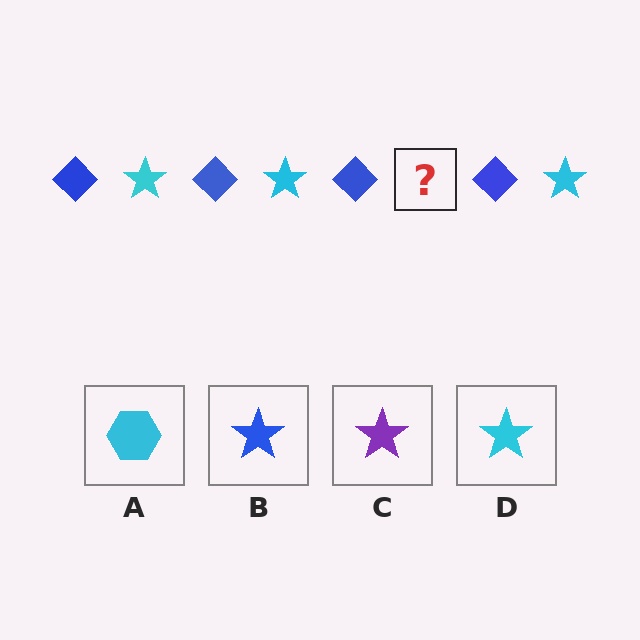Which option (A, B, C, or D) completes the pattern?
D.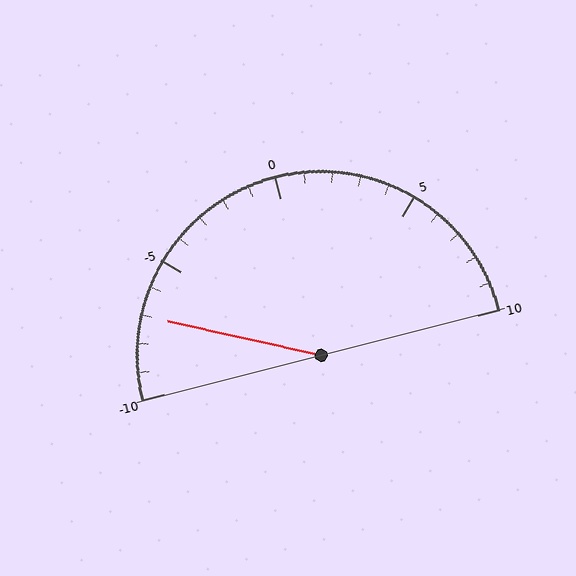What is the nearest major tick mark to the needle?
The nearest major tick mark is -5.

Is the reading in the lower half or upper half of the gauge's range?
The reading is in the lower half of the range (-10 to 10).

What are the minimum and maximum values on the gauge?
The gauge ranges from -10 to 10.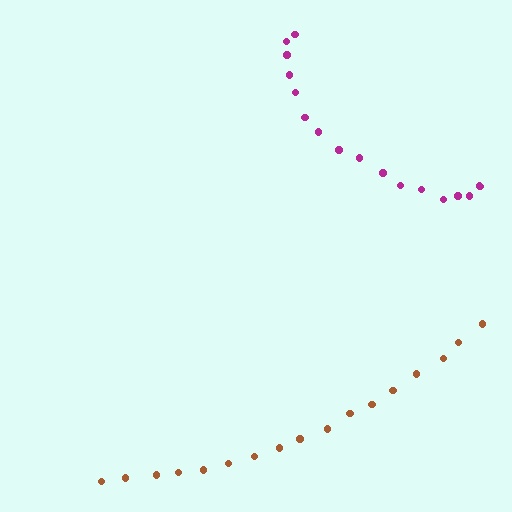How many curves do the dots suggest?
There are 2 distinct paths.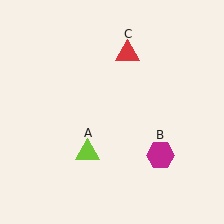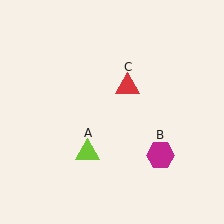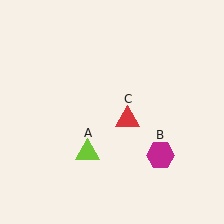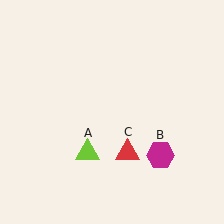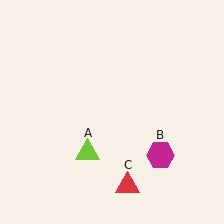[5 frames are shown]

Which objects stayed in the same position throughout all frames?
Lime triangle (object A) and magenta hexagon (object B) remained stationary.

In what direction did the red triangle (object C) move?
The red triangle (object C) moved down.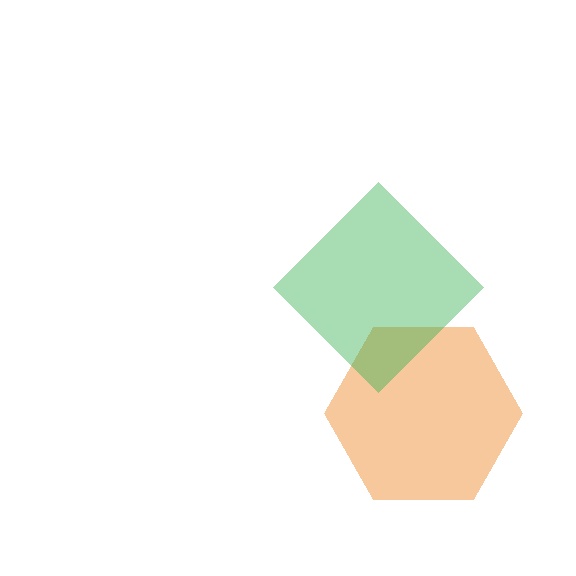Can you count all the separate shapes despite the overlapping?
Yes, there are 2 separate shapes.